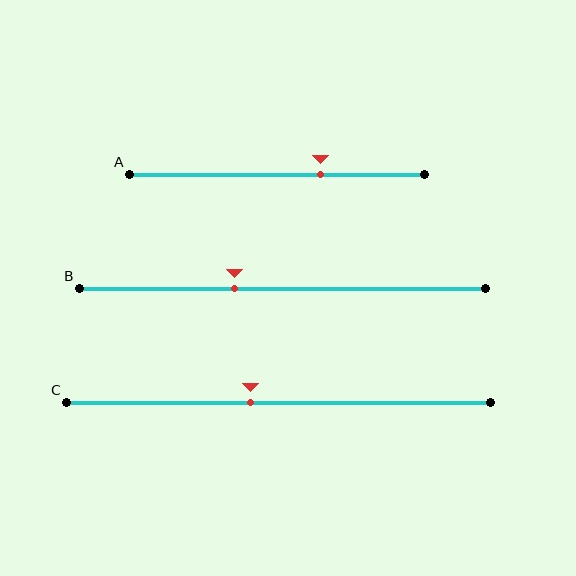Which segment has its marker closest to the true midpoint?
Segment C has its marker closest to the true midpoint.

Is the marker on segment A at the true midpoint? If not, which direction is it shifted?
No, the marker on segment A is shifted to the right by about 15% of the segment length.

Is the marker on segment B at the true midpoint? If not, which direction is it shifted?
No, the marker on segment B is shifted to the left by about 12% of the segment length.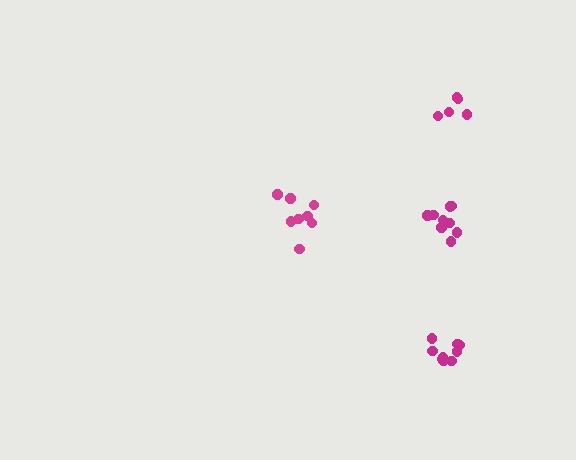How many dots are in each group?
Group 1: 5 dots, Group 2: 9 dots, Group 3: 8 dots, Group 4: 9 dots (31 total).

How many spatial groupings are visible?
There are 4 spatial groupings.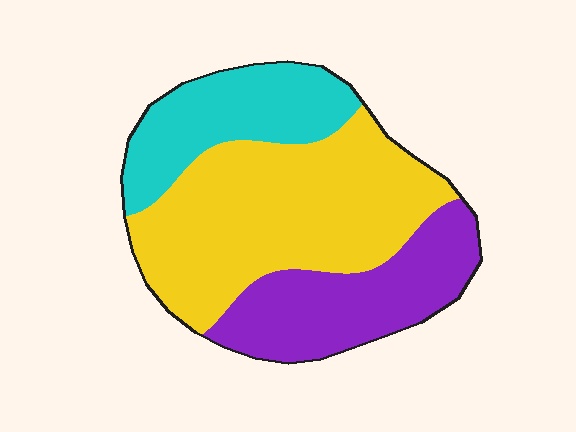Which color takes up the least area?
Cyan, at roughly 25%.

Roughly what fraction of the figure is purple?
Purple takes up between a sixth and a third of the figure.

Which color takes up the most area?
Yellow, at roughly 50%.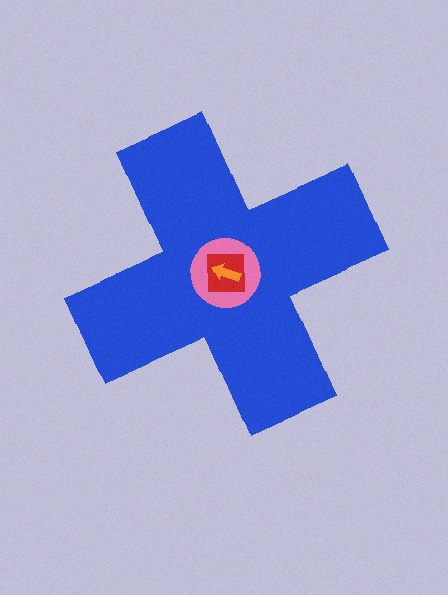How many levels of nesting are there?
4.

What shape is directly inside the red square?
The orange arrow.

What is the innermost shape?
The orange arrow.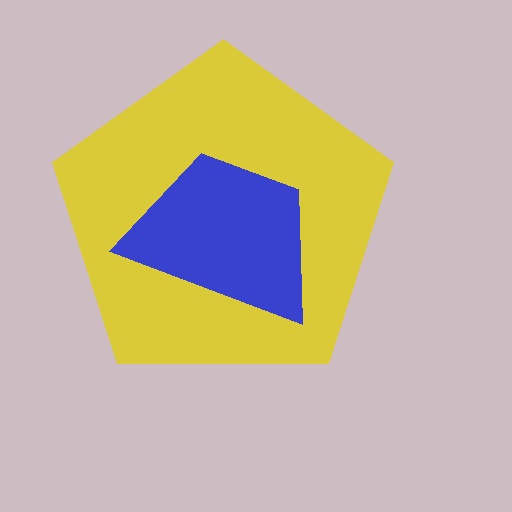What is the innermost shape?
The blue trapezoid.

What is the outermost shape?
The yellow pentagon.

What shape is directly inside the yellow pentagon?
The blue trapezoid.